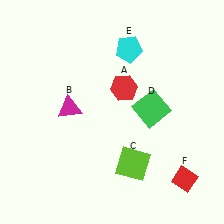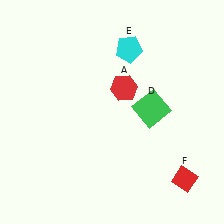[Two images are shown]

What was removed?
The lime square (C), the magenta triangle (B) were removed in Image 2.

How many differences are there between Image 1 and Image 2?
There are 2 differences between the two images.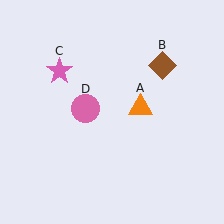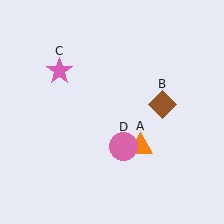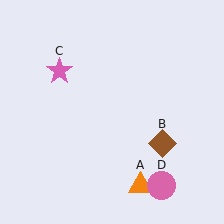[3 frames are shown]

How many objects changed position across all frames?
3 objects changed position: orange triangle (object A), brown diamond (object B), pink circle (object D).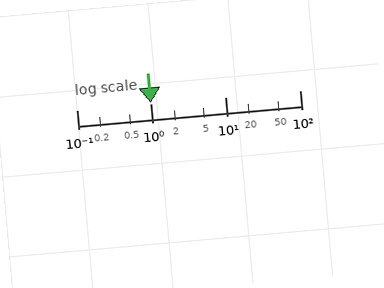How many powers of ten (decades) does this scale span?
The scale spans 3 decades, from 0.1 to 100.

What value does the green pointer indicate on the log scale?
The pointer indicates approximately 1.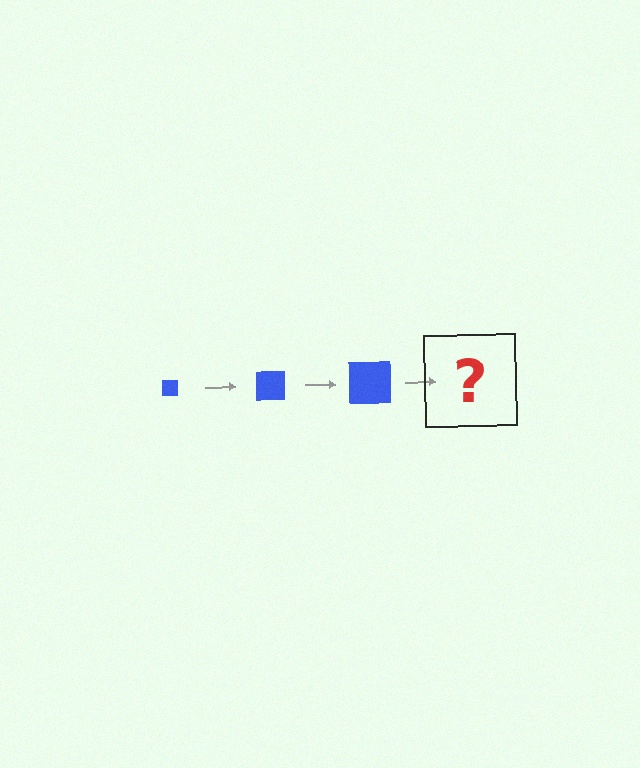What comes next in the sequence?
The next element should be a blue square, larger than the previous one.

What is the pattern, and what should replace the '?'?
The pattern is that the square gets progressively larger each step. The '?' should be a blue square, larger than the previous one.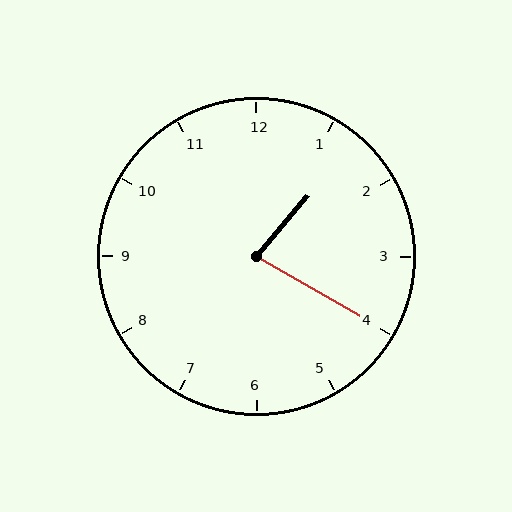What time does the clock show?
1:20.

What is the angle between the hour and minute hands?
Approximately 80 degrees.